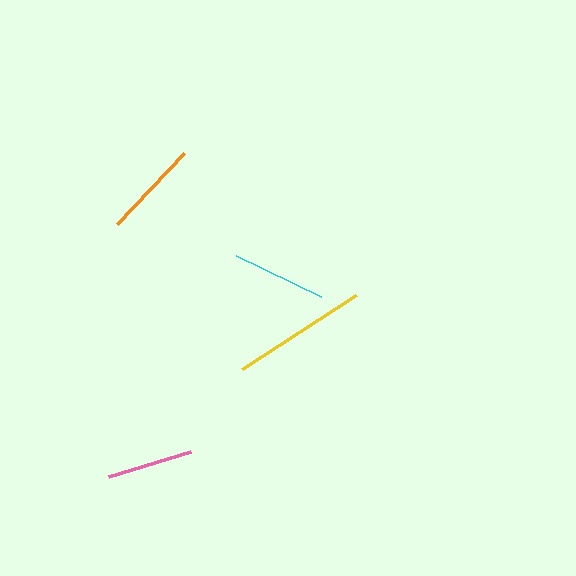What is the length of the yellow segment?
The yellow segment is approximately 136 pixels long.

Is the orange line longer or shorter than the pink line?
The orange line is longer than the pink line.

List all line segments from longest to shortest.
From longest to shortest: yellow, orange, cyan, pink.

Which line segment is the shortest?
The pink line is the shortest at approximately 86 pixels.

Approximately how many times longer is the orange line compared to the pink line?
The orange line is approximately 1.1 times the length of the pink line.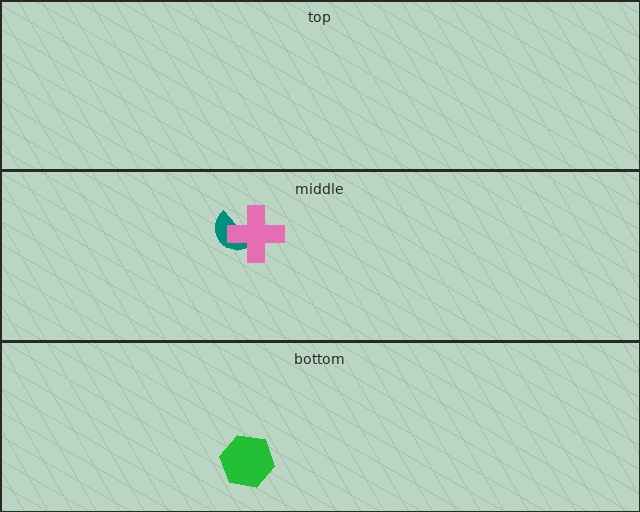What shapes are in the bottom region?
The green hexagon.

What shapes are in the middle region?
The teal semicircle, the pink cross.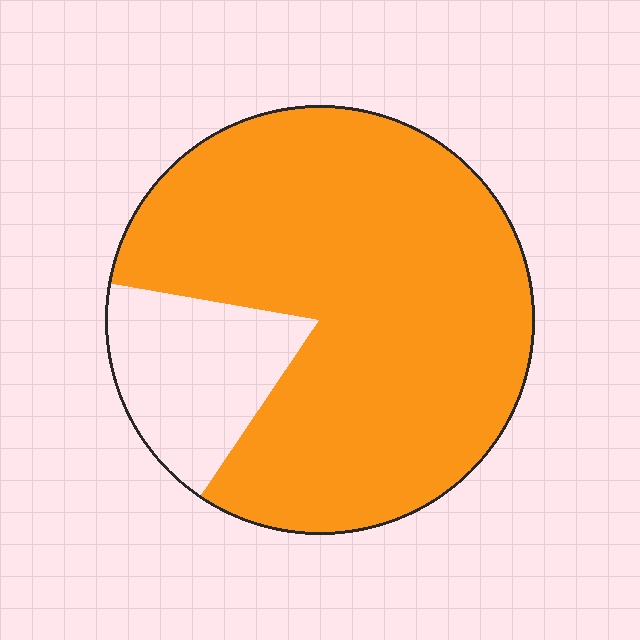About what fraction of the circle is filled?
About five sixths (5/6).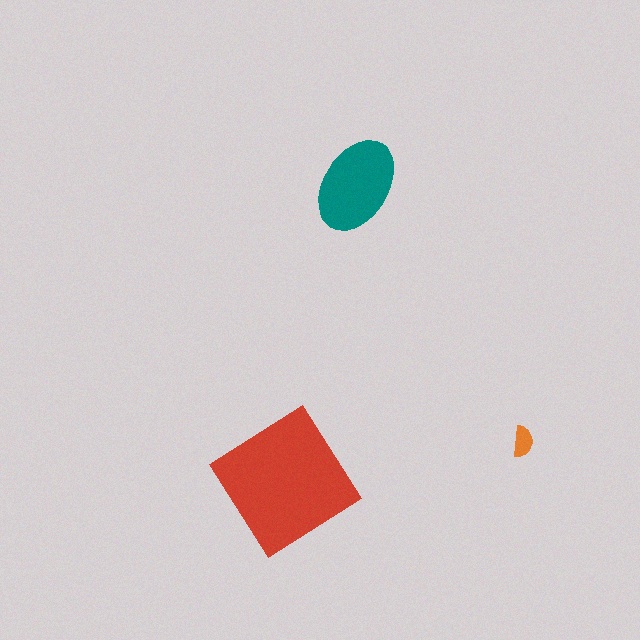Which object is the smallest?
The orange semicircle.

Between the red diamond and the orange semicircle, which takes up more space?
The red diamond.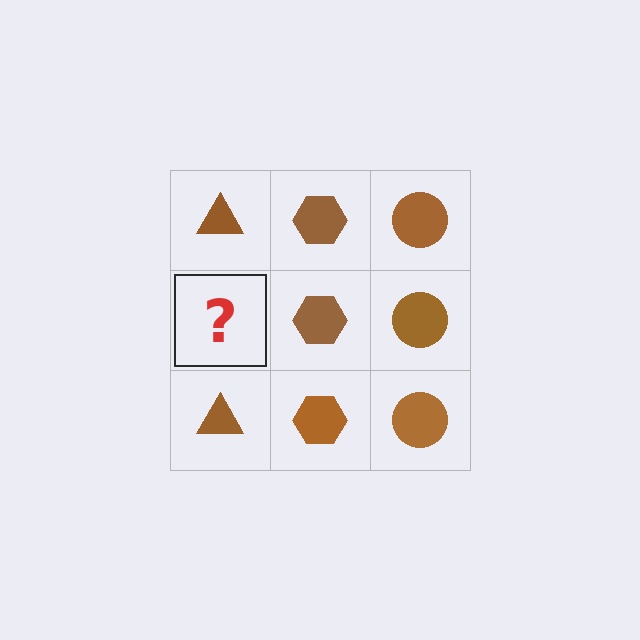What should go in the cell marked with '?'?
The missing cell should contain a brown triangle.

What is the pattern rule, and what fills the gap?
The rule is that each column has a consistent shape. The gap should be filled with a brown triangle.